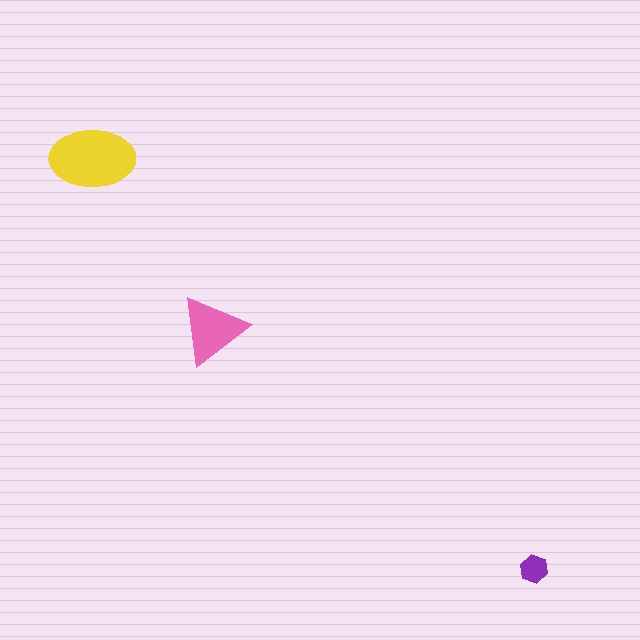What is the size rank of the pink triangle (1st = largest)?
2nd.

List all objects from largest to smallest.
The yellow ellipse, the pink triangle, the purple hexagon.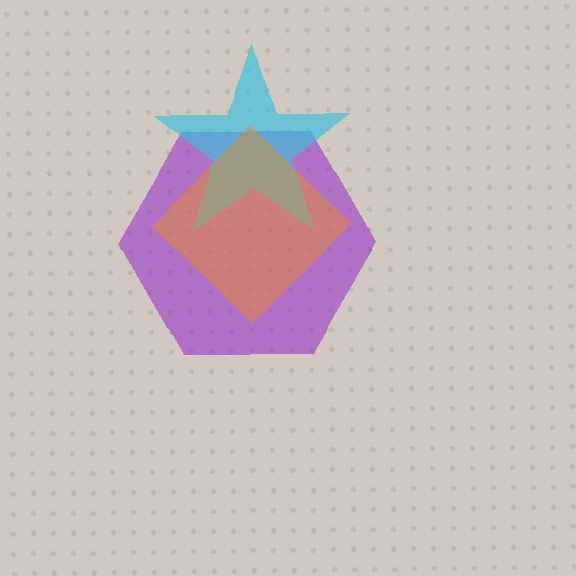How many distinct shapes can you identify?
There are 3 distinct shapes: a purple hexagon, a cyan star, an orange diamond.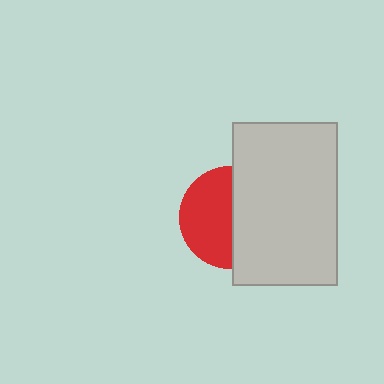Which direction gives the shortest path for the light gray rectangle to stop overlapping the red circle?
Moving right gives the shortest separation.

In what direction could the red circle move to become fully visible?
The red circle could move left. That would shift it out from behind the light gray rectangle entirely.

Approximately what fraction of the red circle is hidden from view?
Roughly 49% of the red circle is hidden behind the light gray rectangle.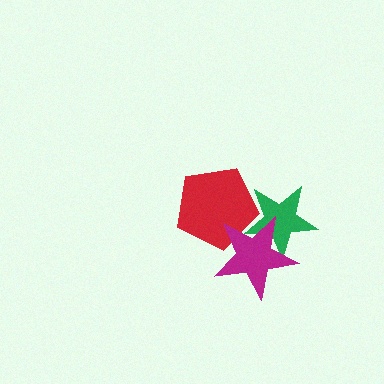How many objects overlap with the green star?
2 objects overlap with the green star.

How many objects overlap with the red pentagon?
2 objects overlap with the red pentagon.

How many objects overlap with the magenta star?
2 objects overlap with the magenta star.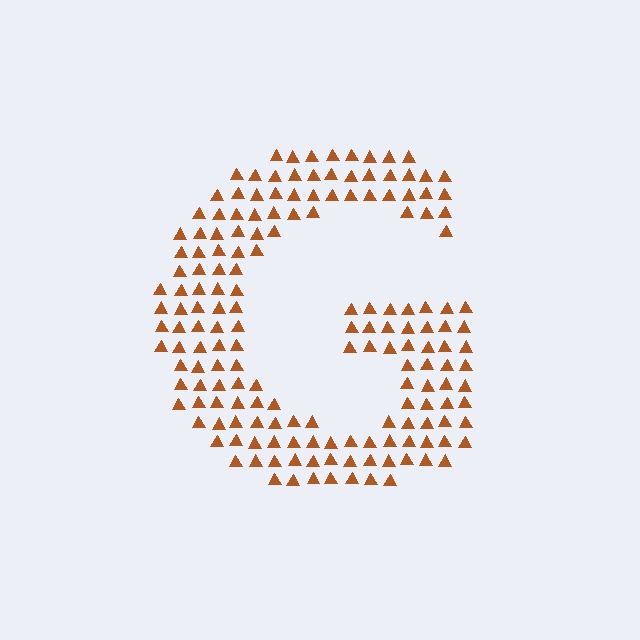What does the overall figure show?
The overall figure shows the letter G.